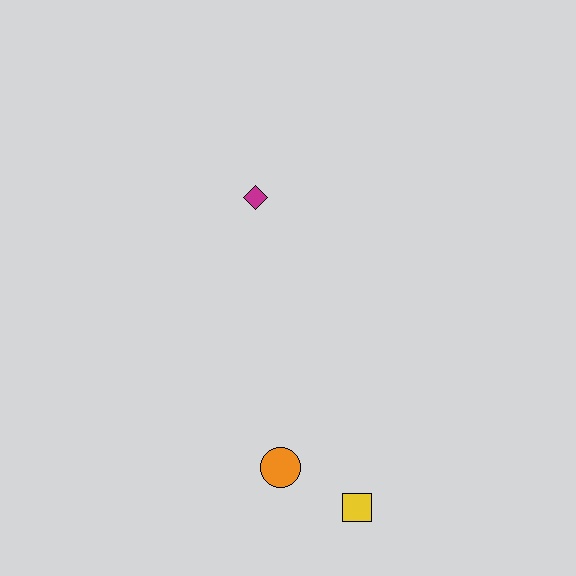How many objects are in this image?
There are 3 objects.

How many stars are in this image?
There are no stars.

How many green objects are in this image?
There are no green objects.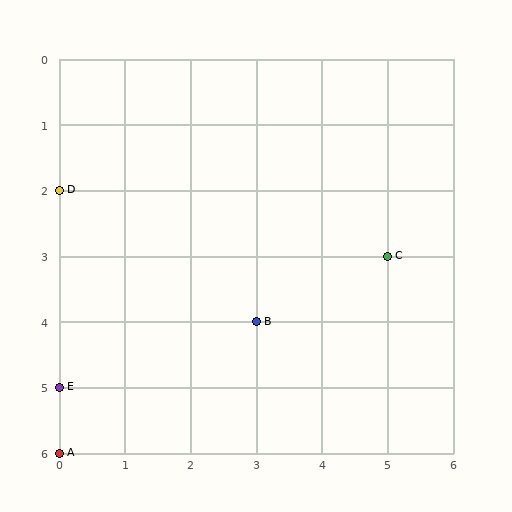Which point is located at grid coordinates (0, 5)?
Point E is at (0, 5).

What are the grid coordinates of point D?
Point D is at grid coordinates (0, 2).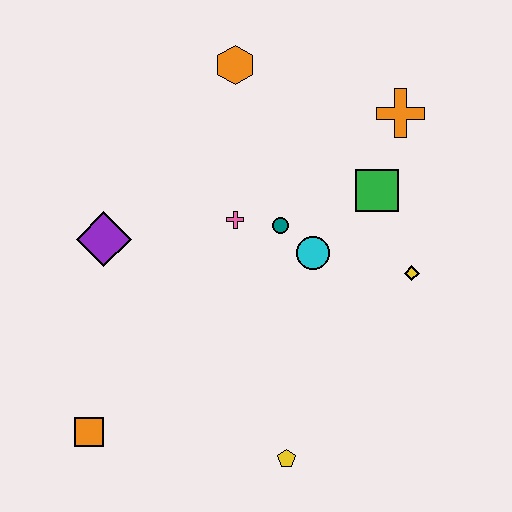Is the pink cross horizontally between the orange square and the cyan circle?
Yes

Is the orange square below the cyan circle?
Yes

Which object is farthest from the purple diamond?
The orange cross is farthest from the purple diamond.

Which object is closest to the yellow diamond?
The green square is closest to the yellow diamond.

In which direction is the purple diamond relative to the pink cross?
The purple diamond is to the left of the pink cross.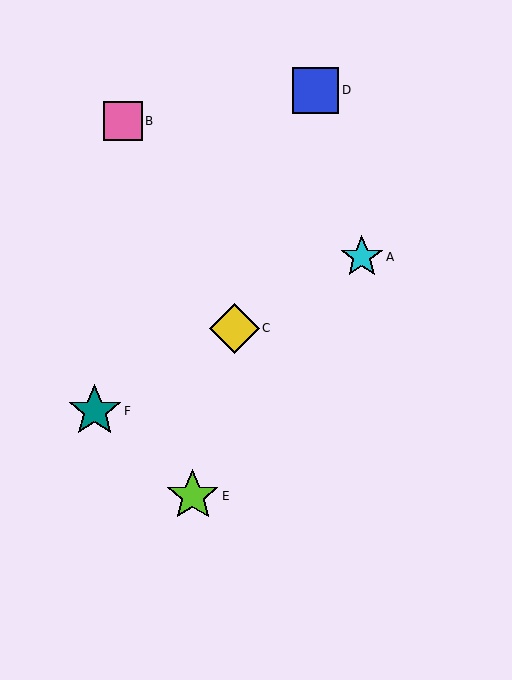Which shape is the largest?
The teal star (labeled F) is the largest.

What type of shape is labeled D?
Shape D is a blue square.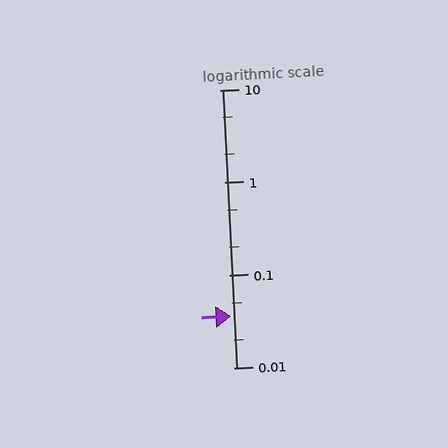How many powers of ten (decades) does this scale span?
The scale spans 3 decades, from 0.01 to 10.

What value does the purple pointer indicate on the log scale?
The pointer indicates approximately 0.036.